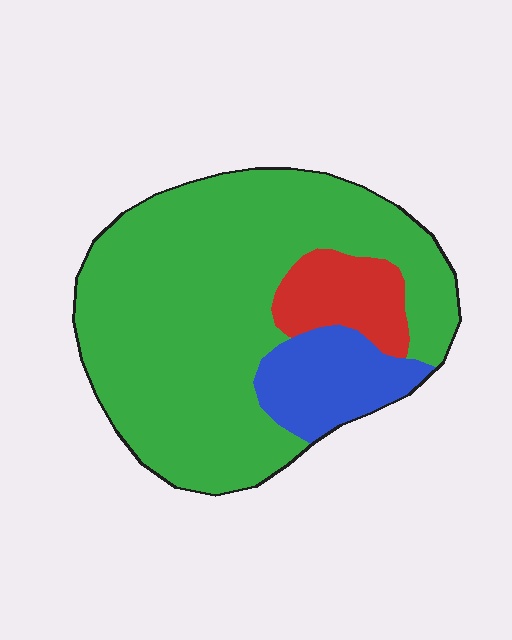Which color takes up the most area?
Green, at roughly 75%.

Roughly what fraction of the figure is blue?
Blue covers about 15% of the figure.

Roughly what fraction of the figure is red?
Red takes up about one tenth (1/10) of the figure.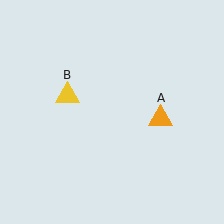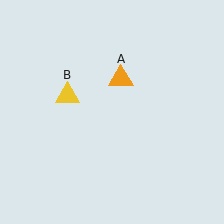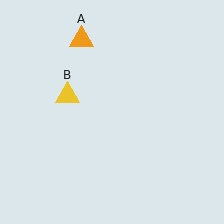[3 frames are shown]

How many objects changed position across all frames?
1 object changed position: orange triangle (object A).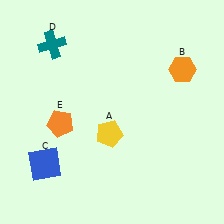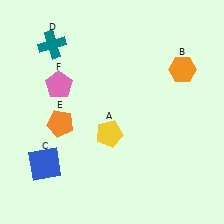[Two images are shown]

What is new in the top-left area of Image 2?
A pink pentagon (F) was added in the top-left area of Image 2.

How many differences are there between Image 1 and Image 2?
There is 1 difference between the two images.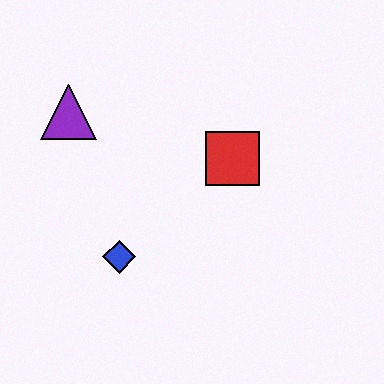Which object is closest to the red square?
The blue diamond is closest to the red square.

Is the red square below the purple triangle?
Yes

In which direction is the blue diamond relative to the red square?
The blue diamond is to the left of the red square.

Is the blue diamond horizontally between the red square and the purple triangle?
Yes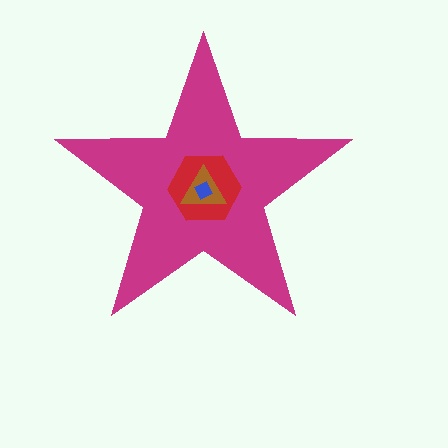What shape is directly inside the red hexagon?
The brown triangle.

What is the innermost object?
The blue square.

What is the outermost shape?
The magenta star.